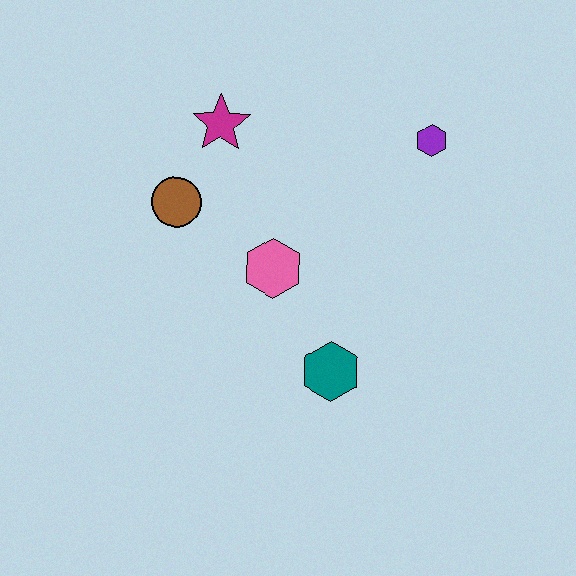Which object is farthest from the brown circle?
The purple hexagon is farthest from the brown circle.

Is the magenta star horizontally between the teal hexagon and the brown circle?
Yes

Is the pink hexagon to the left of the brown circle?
No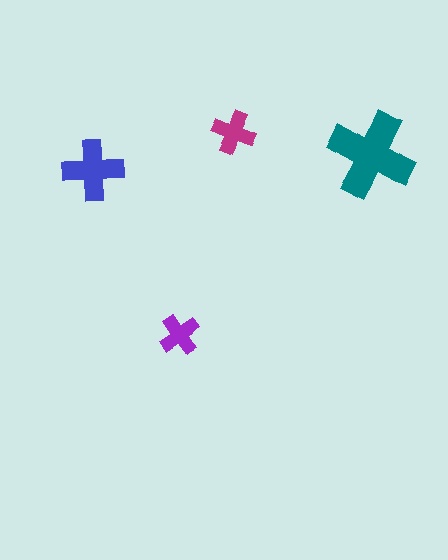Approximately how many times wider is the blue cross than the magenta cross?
About 1.5 times wider.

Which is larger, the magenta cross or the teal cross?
The teal one.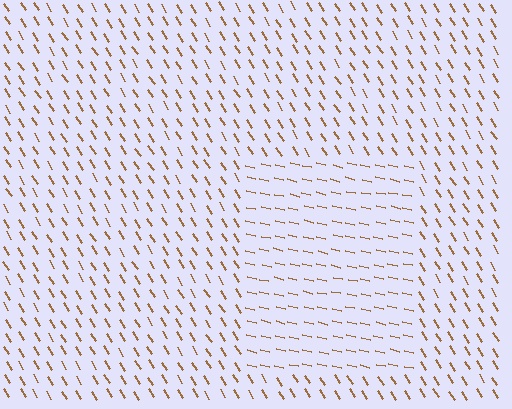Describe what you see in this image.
The image is filled with small brown line segments. A rectangle region in the image has lines oriented differently from the surrounding lines, creating a visible texture boundary.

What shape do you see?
I see a rectangle.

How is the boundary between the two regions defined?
The boundary is defined purely by a change in line orientation (approximately 45 degrees difference). All lines are the same color and thickness.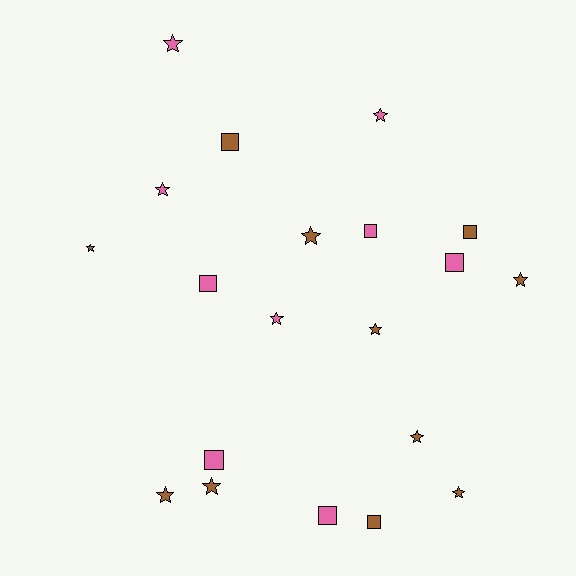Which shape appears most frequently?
Star, with 12 objects.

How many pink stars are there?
There are 4 pink stars.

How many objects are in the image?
There are 20 objects.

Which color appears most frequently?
Brown, with 11 objects.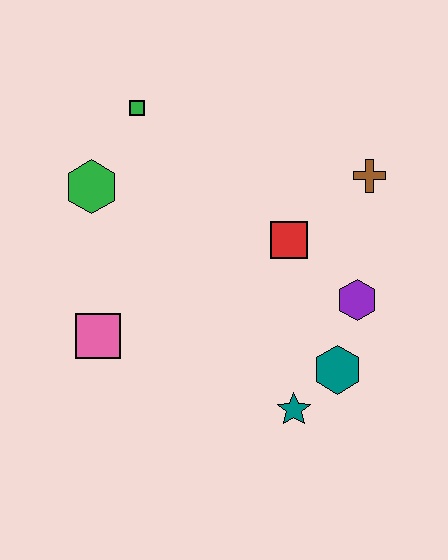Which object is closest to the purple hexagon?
The teal hexagon is closest to the purple hexagon.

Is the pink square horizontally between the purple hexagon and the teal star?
No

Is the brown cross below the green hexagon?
No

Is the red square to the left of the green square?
No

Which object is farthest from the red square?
The pink square is farthest from the red square.